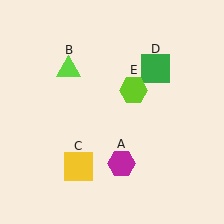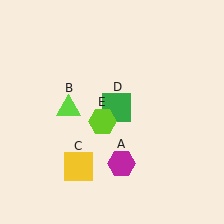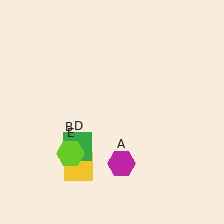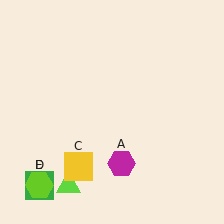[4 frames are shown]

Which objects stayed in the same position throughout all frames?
Magenta hexagon (object A) and yellow square (object C) remained stationary.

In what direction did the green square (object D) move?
The green square (object D) moved down and to the left.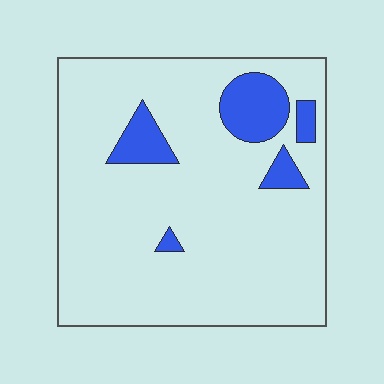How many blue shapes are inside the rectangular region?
5.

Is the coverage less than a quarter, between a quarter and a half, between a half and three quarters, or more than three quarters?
Less than a quarter.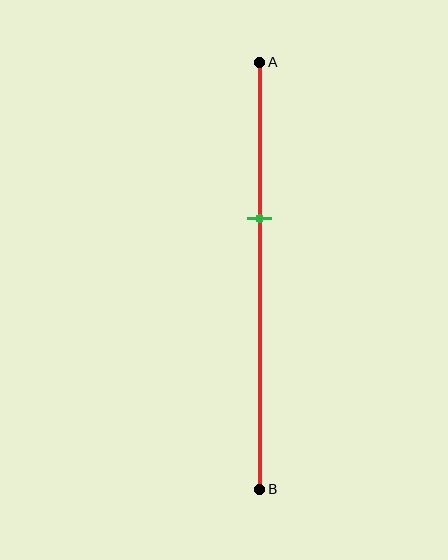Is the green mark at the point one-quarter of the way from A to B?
No, the mark is at about 35% from A, not at the 25% one-quarter point.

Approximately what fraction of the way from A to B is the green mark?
The green mark is approximately 35% of the way from A to B.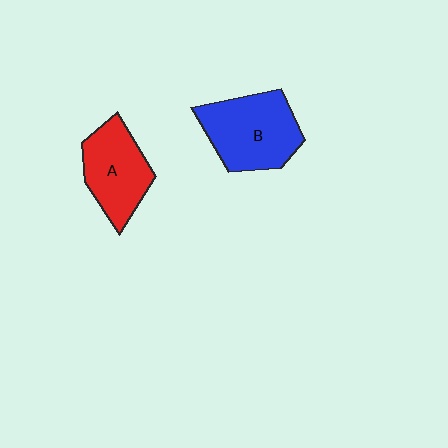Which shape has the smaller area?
Shape A (red).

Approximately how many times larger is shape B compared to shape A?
Approximately 1.2 times.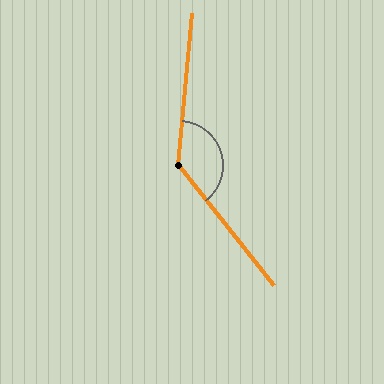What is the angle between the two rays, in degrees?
Approximately 137 degrees.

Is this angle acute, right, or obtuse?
It is obtuse.